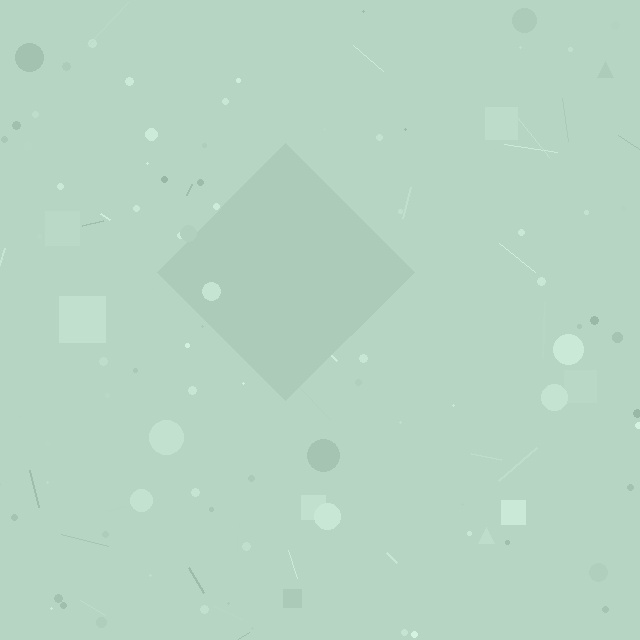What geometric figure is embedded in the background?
A diamond is embedded in the background.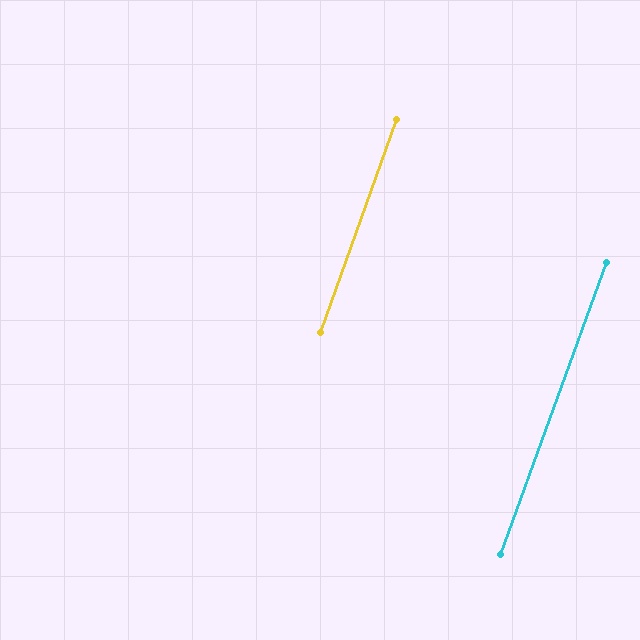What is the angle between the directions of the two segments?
Approximately 0 degrees.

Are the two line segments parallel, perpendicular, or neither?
Parallel — their directions differ by only 0.2°.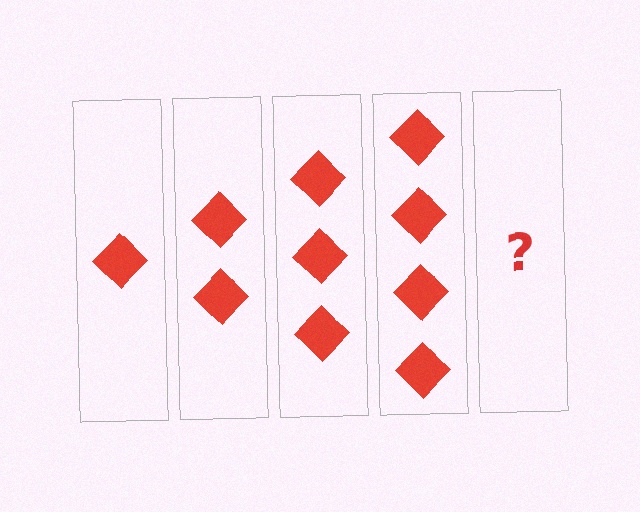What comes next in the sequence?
The next element should be 5 diamonds.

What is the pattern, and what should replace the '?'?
The pattern is that each step adds one more diamond. The '?' should be 5 diamonds.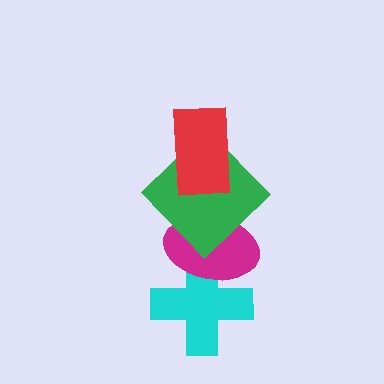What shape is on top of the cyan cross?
The magenta ellipse is on top of the cyan cross.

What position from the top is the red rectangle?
The red rectangle is 1st from the top.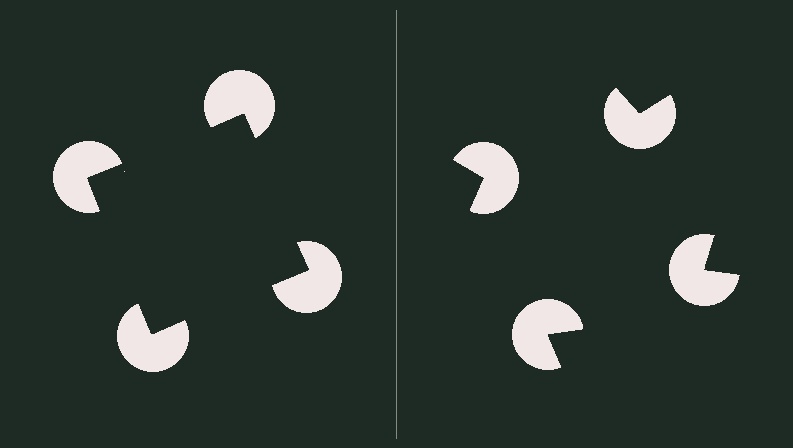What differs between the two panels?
The pac-man discs are positioned identically on both sides; only the wedge orientations differ. On the left they align to a square; on the right they are misaligned.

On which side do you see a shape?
An illusory square appears on the left side. On the right side the wedge cuts are rotated, so no coherent shape forms.